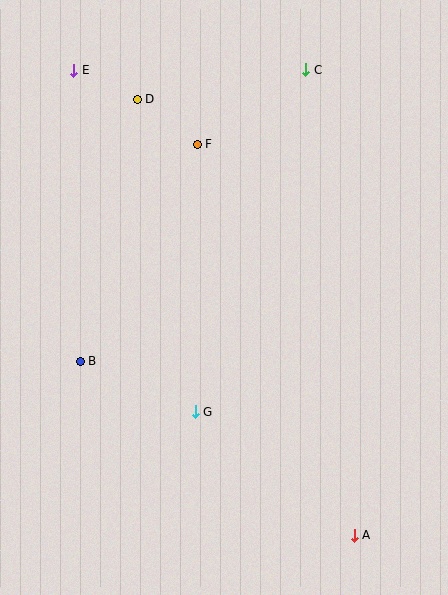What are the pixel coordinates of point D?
Point D is at (137, 99).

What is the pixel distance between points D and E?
The distance between D and E is 70 pixels.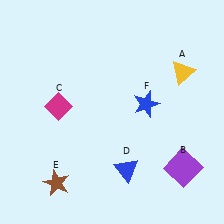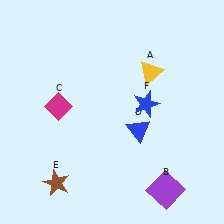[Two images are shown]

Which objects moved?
The objects that moved are: the yellow triangle (A), the purple square (B), the blue triangle (D).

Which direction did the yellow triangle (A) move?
The yellow triangle (A) moved left.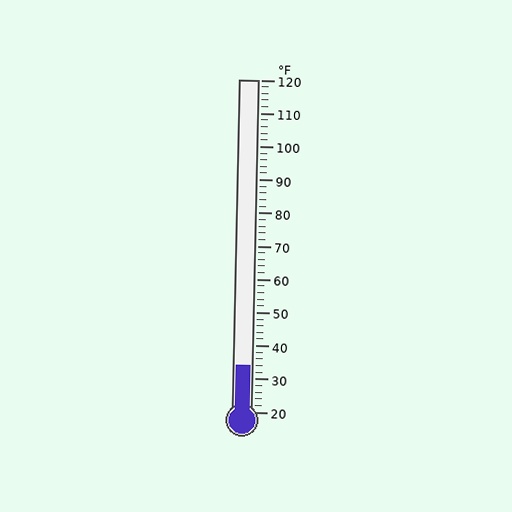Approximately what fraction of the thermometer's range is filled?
The thermometer is filled to approximately 15% of its range.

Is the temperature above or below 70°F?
The temperature is below 70°F.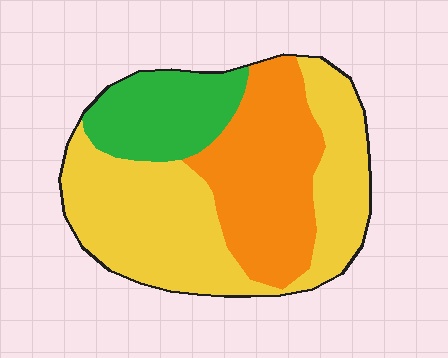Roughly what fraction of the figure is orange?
Orange covers about 30% of the figure.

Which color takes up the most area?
Yellow, at roughly 50%.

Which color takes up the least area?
Green, at roughly 20%.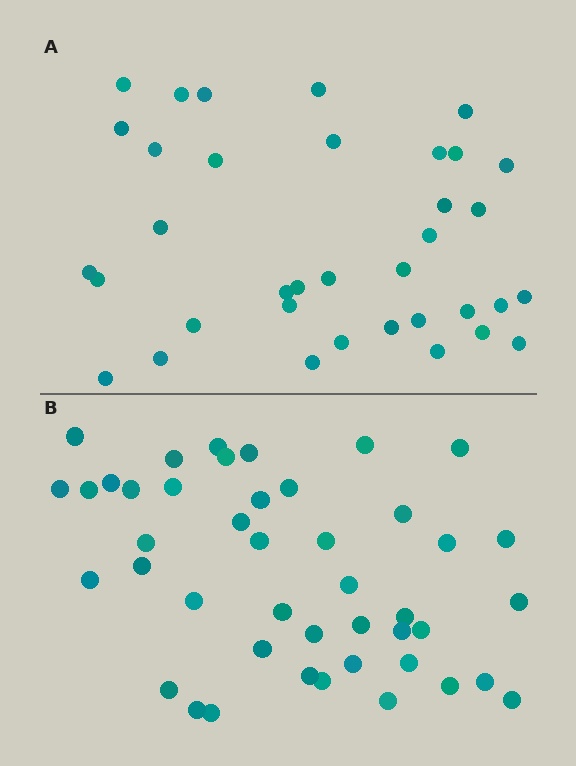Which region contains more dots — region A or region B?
Region B (the bottom region) has more dots.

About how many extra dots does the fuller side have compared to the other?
Region B has roughly 8 or so more dots than region A.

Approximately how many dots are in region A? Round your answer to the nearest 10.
About 40 dots. (The exact count is 36, which rounds to 40.)